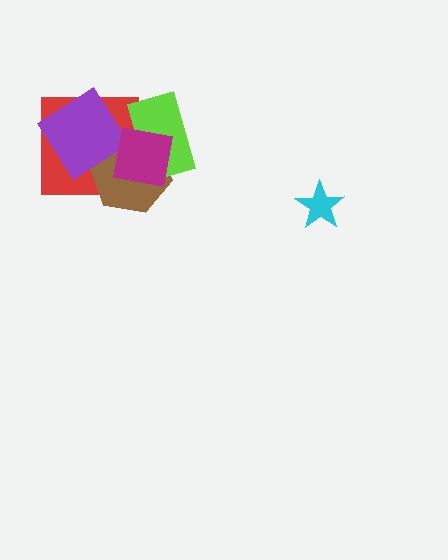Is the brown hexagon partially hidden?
Yes, it is partially covered by another shape.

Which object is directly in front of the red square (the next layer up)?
The brown hexagon is directly in front of the red square.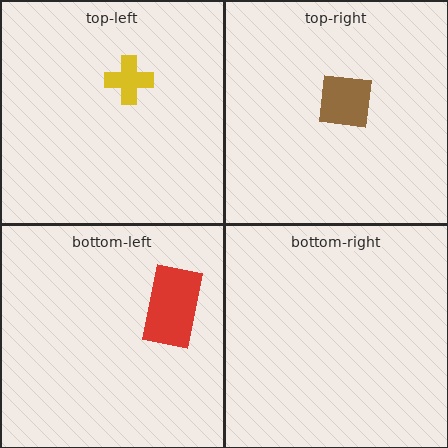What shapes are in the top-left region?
The yellow cross.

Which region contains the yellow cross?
The top-left region.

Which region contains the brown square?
The top-right region.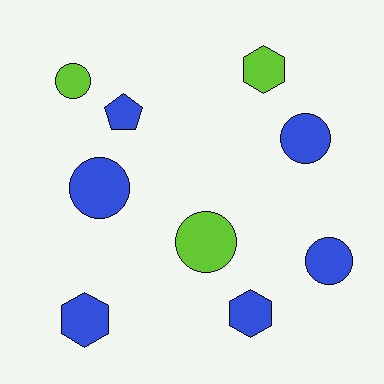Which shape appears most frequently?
Circle, with 5 objects.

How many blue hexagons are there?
There are 2 blue hexagons.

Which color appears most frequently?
Blue, with 6 objects.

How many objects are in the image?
There are 9 objects.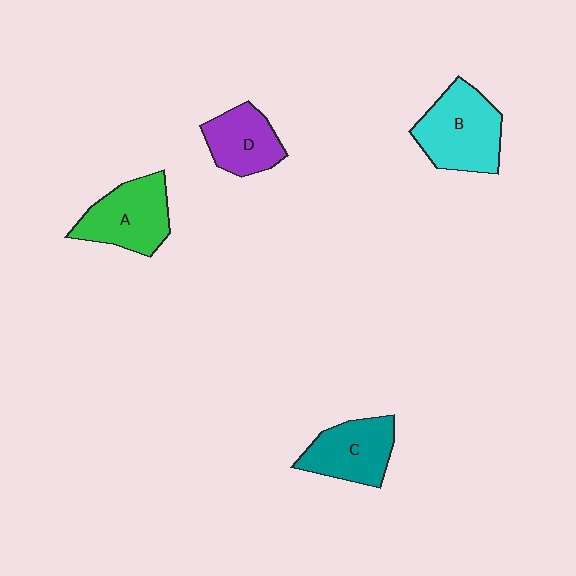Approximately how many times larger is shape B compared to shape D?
Approximately 1.4 times.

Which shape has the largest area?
Shape B (cyan).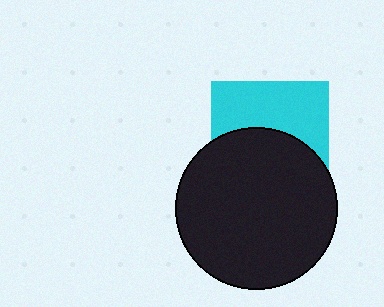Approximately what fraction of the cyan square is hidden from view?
Roughly 53% of the cyan square is hidden behind the black circle.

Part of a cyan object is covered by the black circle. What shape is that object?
It is a square.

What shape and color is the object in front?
The object in front is a black circle.